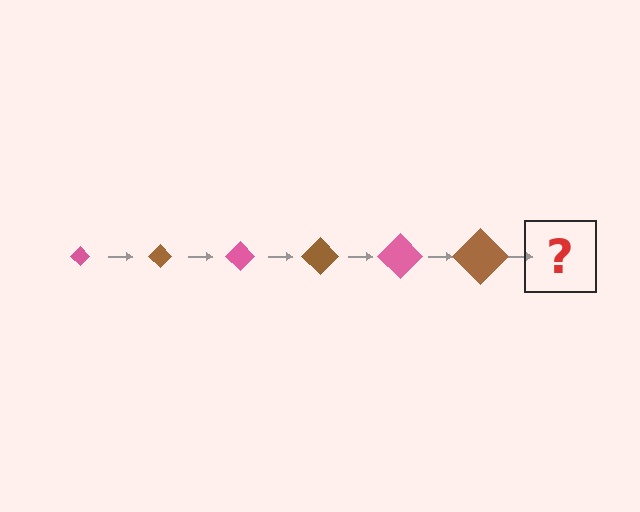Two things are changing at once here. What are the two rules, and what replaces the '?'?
The two rules are that the diamond grows larger each step and the color cycles through pink and brown. The '?' should be a pink diamond, larger than the previous one.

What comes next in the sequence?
The next element should be a pink diamond, larger than the previous one.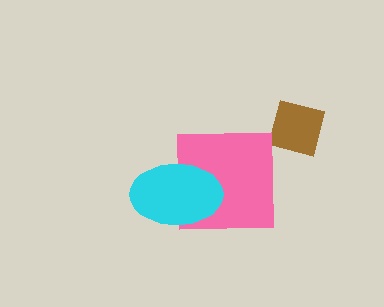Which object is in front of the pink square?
The cyan ellipse is in front of the pink square.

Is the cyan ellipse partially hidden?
No, no other shape covers it.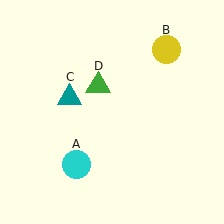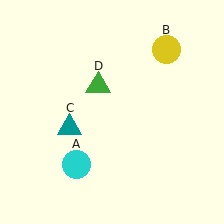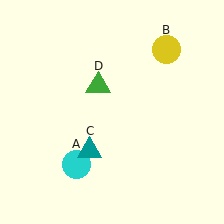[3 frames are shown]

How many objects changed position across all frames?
1 object changed position: teal triangle (object C).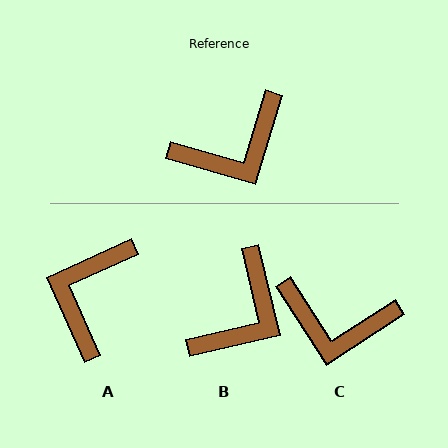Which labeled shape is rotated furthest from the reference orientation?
A, about 139 degrees away.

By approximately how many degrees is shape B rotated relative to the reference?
Approximately 30 degrees counter-clockwise.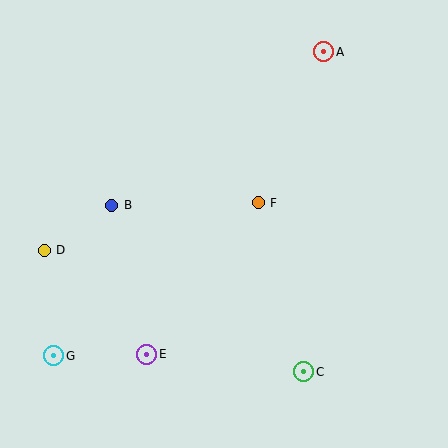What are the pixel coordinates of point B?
Point B is at (112, 205).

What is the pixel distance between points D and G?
The distance between D and G is 106 pixels.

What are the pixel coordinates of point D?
Point D is at (44, 250).